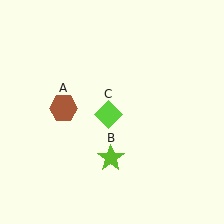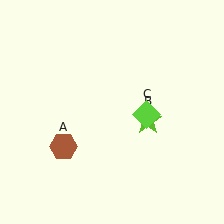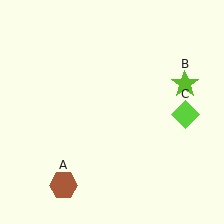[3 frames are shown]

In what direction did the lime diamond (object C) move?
The lime diamond (object C) moved right.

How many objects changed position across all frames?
3 objects changed position: brown hexagon (object A), lime star (object B), lime diamond (object C).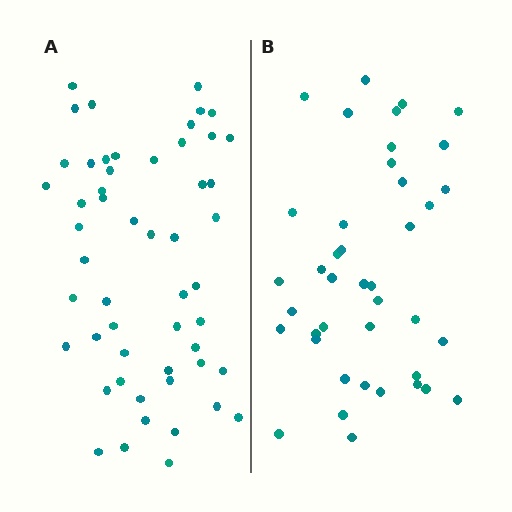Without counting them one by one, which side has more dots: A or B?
Region A (the left region) has more dots.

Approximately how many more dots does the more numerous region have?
Region A has roughly 12 or so more dots than region B.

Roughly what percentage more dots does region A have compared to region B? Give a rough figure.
About 30% more.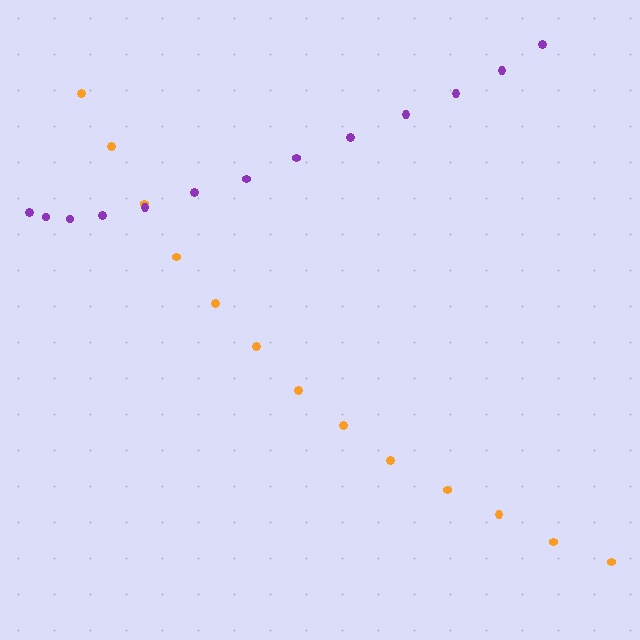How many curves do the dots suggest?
There are 2 distinct paths.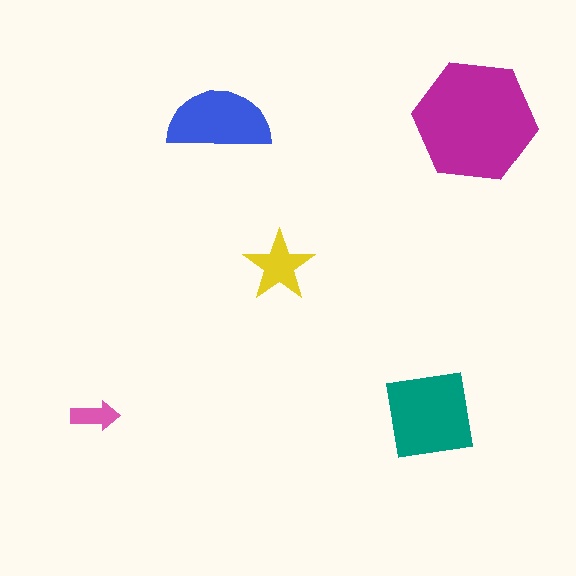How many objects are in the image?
There are 5 objects in the image.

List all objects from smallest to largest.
The pink arrow, the yellow star, the blue semicircle, the teal square, the magenta hexagon.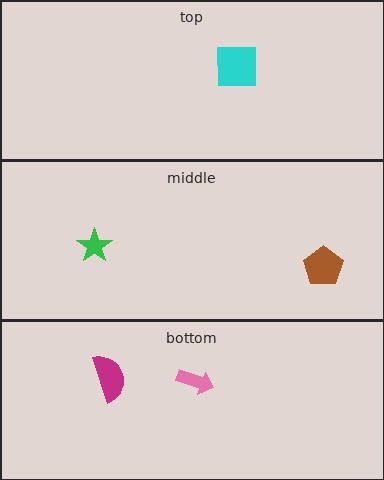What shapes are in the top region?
The cyan square.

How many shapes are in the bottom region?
2.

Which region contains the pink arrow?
The bottom region.